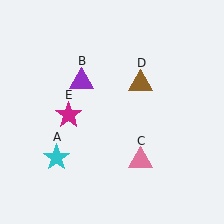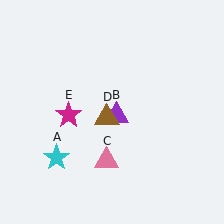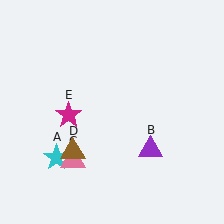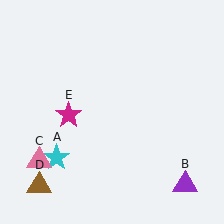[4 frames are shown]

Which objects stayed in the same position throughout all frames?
Cyan star (object A) and magenta star (object E) remained stationary.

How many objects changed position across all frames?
3 objects changed position: purple triangle (object B), pink triangle (object C), brown triangle (object D).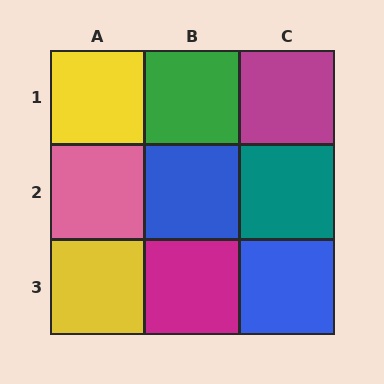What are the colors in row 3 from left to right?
Yellow, magenta, blue.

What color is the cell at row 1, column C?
Magenta.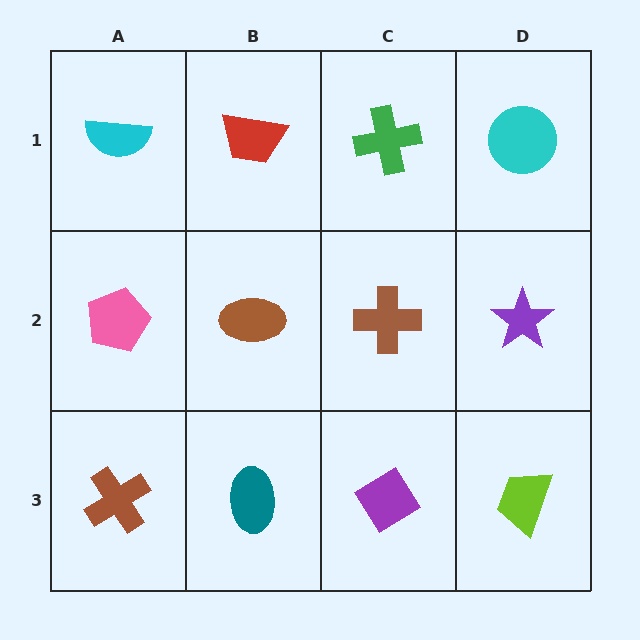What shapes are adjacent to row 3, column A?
A pink pentagon (row 2, column A), a teal ellipse (row 3, column B).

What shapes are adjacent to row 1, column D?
A purple star (row 2, column D), a green cross (row 1, column C).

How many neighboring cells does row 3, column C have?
3.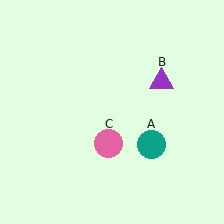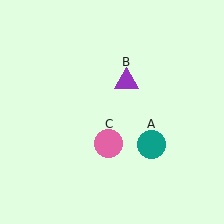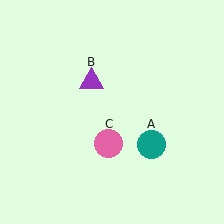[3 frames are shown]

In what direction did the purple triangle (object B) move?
The purple triangle (object B) moved left.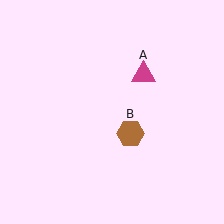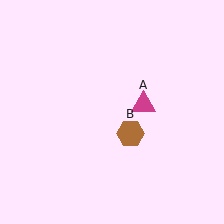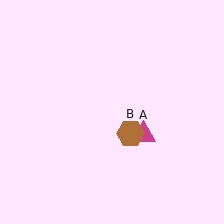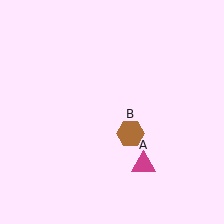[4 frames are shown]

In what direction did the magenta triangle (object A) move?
The magenta triangle (object A) moved down.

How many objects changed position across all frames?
1 object changed position: magenta triangle (object A).